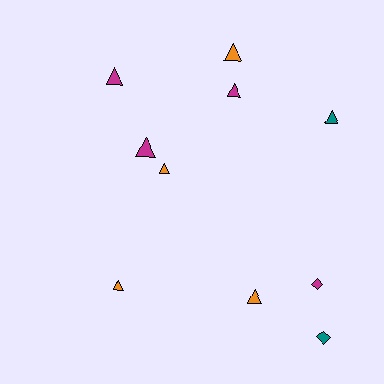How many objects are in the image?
There are 10 objects.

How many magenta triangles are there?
There are 3 magenta triangles.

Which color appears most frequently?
Orange, with 4 objects.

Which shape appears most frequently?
Triangle, with 8 objects.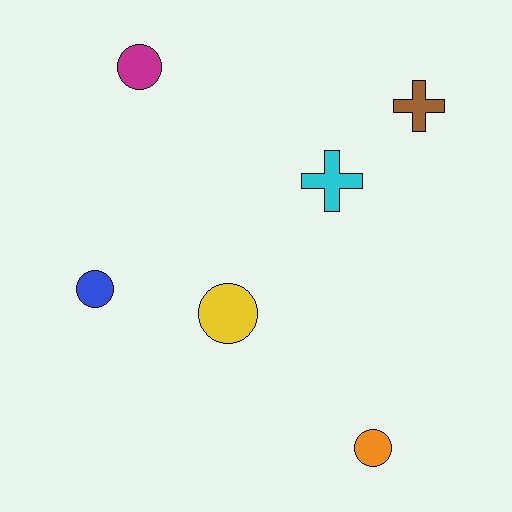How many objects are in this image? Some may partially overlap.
There are 6 objects.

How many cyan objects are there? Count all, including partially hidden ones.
There is 1 cyan object.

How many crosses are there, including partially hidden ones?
There are 2 crosses.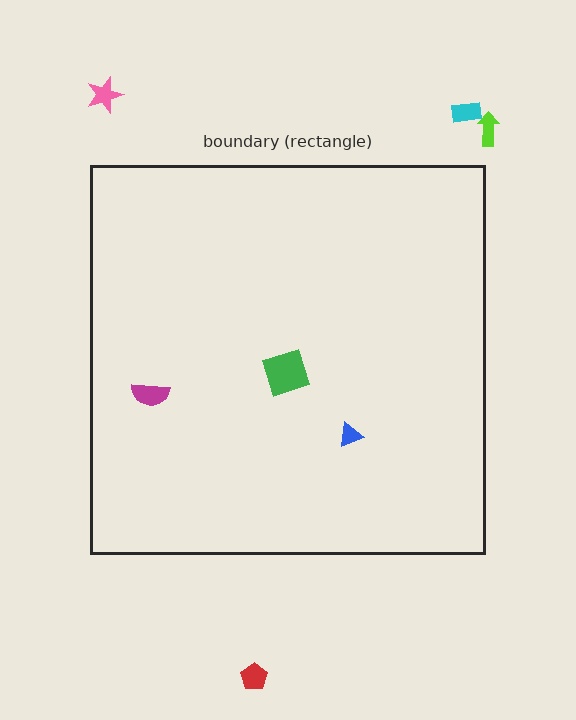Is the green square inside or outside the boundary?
Inside.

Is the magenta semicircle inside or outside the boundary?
Inside.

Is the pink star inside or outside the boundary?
Outside.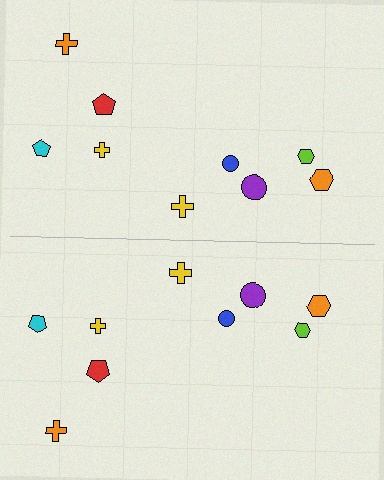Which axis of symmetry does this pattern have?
The pattern has a horizontal axis of symmetry running through the center of the image.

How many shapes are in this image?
There are 18 shapes in this image.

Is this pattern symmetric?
Yes, this pattern has bilateral (reflection) symmetry.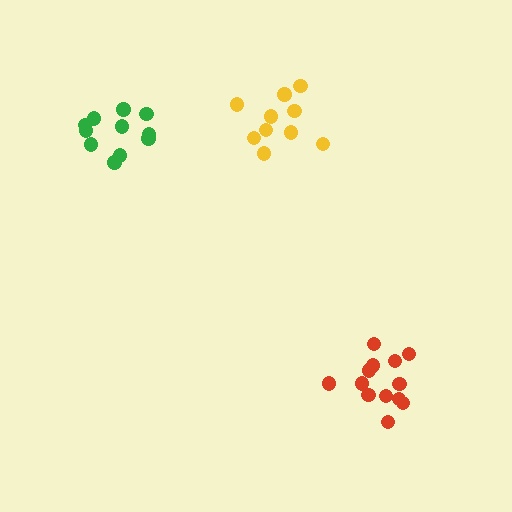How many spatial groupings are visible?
There are 3 spatial groupings.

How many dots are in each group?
Group 1: 10 dots, Group 2: 11 dots, Group 3: 13 dots (34 total).